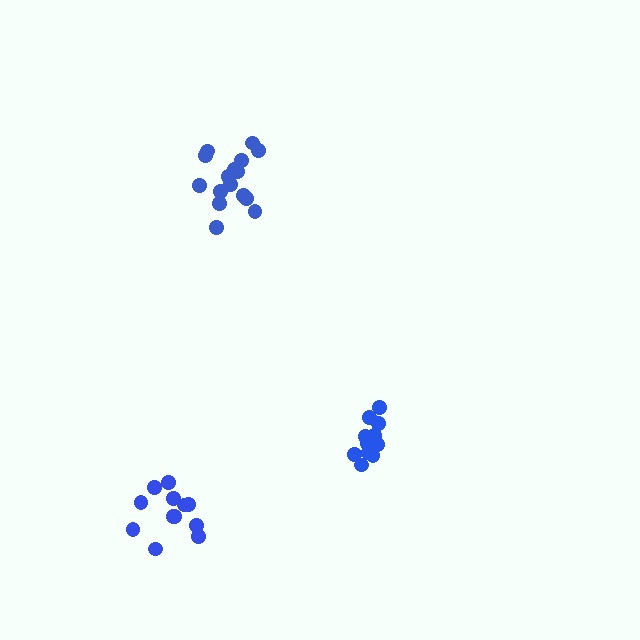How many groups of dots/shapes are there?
There are 3 groups.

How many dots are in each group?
Group 1: 16 dots, Group 2: 13 dots, Group 3: 12 dots (41 total).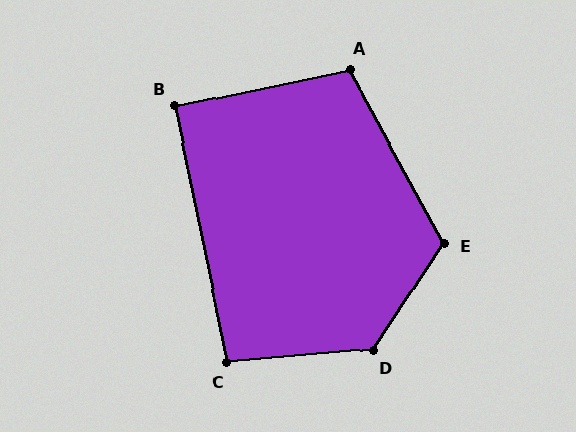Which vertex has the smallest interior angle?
B, at approximately 90 degrees.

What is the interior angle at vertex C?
Approximately 97 degrees (obtuse).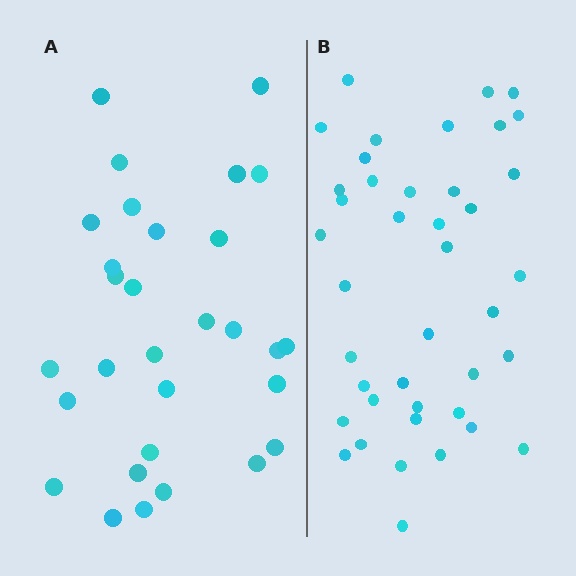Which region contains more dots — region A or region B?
Region B (the right region) has more dots.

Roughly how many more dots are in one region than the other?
Region B has roughly 12 or so more dots than region A.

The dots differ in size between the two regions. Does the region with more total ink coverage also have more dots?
No. Region A has more total ink coverage because its dots are larger, but region B actually contains more individual dots. Total area can be misleading — the number of items is what matters here.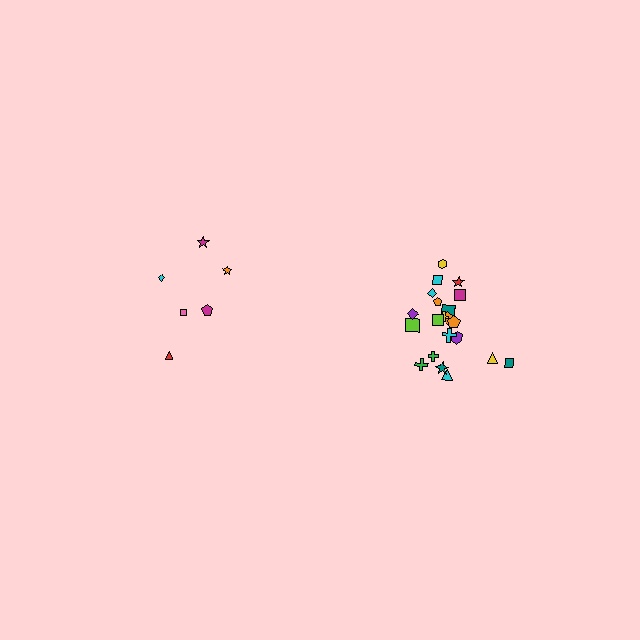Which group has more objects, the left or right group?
The right group.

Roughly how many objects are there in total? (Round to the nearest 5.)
Roughly 30 objects in total.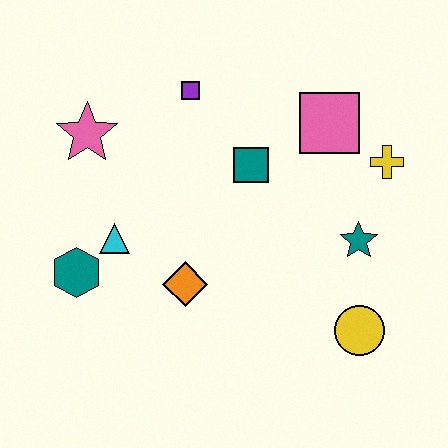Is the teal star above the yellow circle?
Yes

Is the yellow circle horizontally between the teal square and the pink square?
No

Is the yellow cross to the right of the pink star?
Yes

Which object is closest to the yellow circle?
The teal star is closest to the yellow circle.